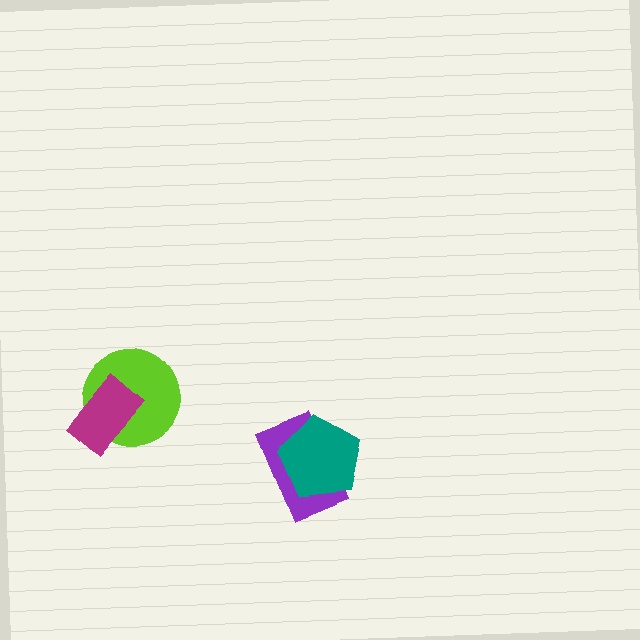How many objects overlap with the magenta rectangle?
1 object overlaps with the magenta rectangle.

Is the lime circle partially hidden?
Yes, it is partially covered by another shape.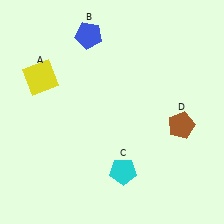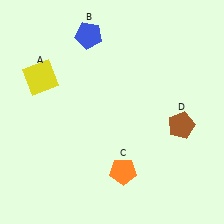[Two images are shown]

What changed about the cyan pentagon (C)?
In Image 1, C is cyan. In Image 2, it changed to orange.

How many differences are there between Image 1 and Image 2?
There is 1 difference between the two images.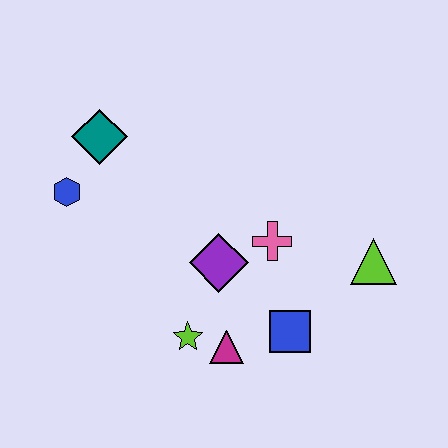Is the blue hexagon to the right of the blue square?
No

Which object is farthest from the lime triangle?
The blue hexagon is farthest from the lime triangle.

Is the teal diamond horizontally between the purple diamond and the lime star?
No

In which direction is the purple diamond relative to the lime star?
The purple diamond is above the lime star.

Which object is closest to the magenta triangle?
The lime star is closest to the magenta triangle.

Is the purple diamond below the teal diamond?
Yes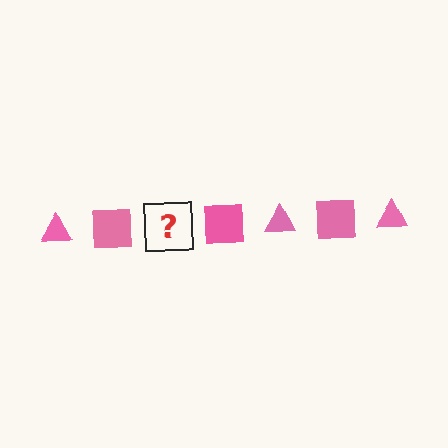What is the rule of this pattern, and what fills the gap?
The rule is that the pattern cycles through triangle, square shapes in pink. The gap should be filled with a pink triangle.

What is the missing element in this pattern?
The missing element is a pink triangle.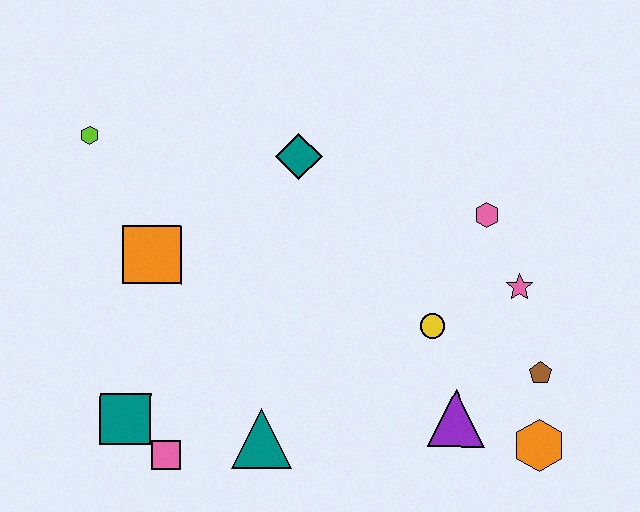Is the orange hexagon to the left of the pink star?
No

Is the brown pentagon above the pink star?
No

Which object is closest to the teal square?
The pink square is closest to the teal square.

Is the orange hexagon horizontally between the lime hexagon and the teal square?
No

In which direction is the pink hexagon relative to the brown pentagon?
The pink hexagon is above the brown pentagon.